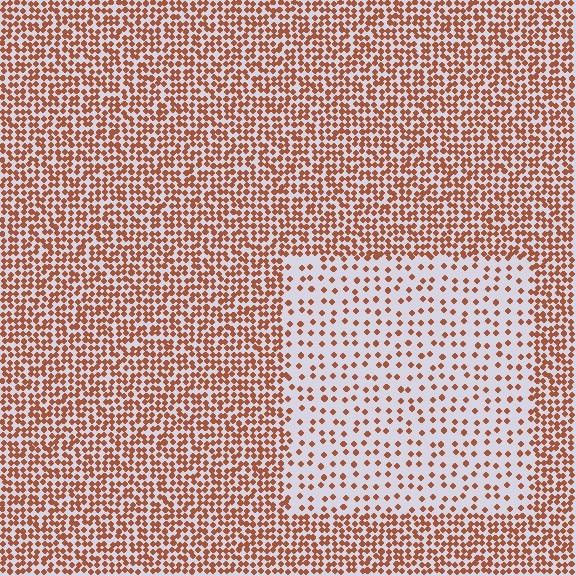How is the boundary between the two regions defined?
The boundary is defined by a change in element density (approximately 2.6x ratio). All elements are the same color, size, and shape.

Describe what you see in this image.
The image contains small brown elements arranged at two different densities. A rectangle-shaped region is visible where the elements are less densely packed than the surrounding area.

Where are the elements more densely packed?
The elements are more densely packed outside the rectangle boundary.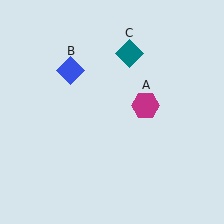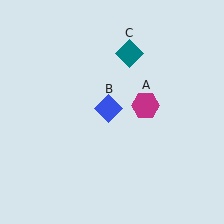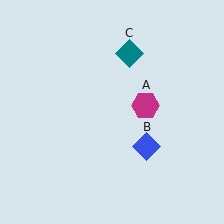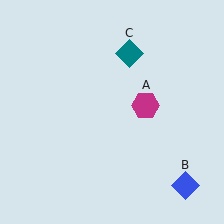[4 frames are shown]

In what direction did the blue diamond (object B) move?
The blue diamond (object B) moved down and to the right.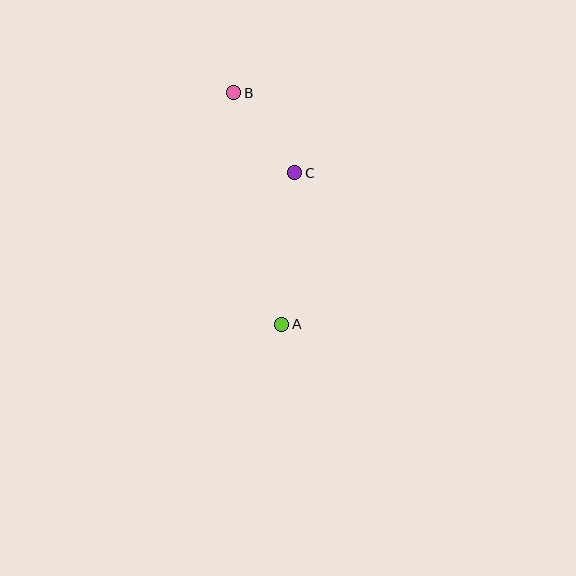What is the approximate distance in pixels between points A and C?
The distance between A and C is approximately 152 pixels.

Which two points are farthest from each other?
Points A and B are farthest from each other.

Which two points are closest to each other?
Points B and C are closest to each other.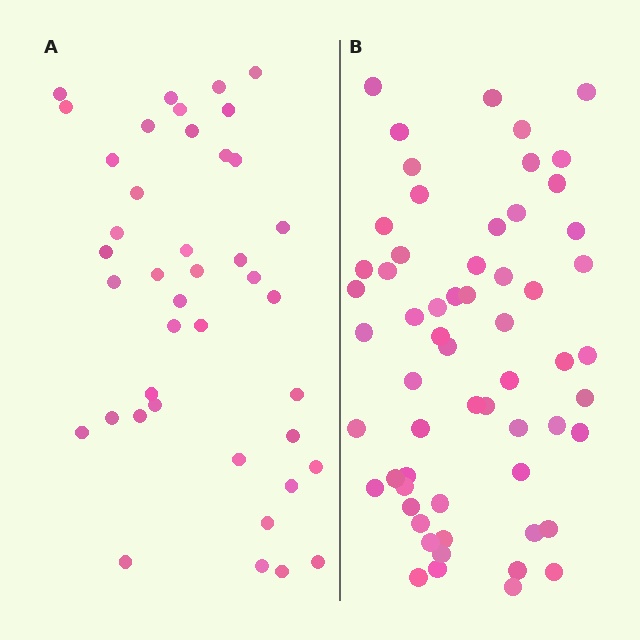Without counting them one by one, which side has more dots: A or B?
Region B (the right region) has more dots.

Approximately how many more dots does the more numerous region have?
Region B has approximately 20 more dots than region A.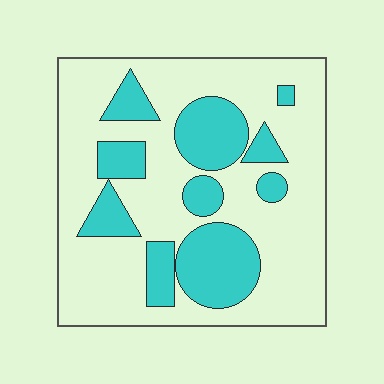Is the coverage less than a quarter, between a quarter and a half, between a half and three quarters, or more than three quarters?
Between a quarter and a half.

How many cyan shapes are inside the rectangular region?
10.